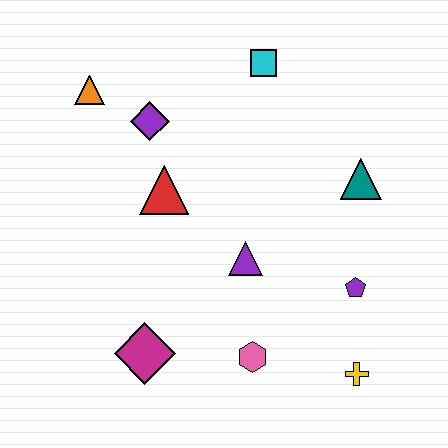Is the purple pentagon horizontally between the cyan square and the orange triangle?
No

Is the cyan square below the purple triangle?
No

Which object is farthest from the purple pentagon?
The orange triangle is farthest from the purple pentagon.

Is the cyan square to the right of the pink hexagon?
Yes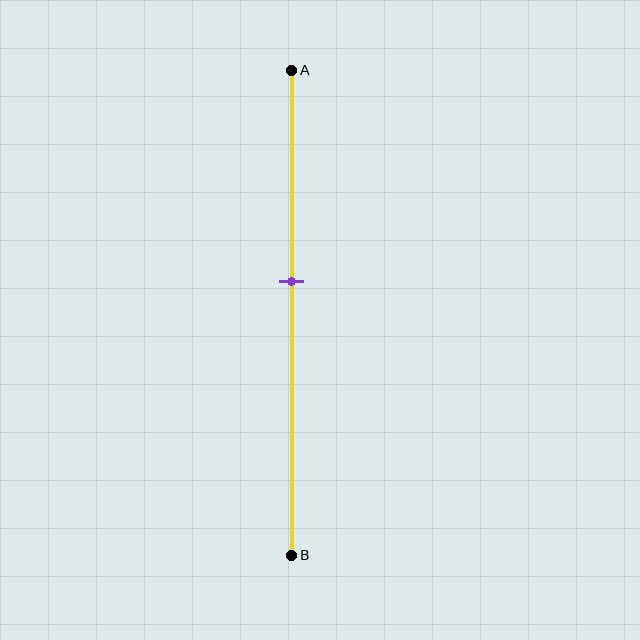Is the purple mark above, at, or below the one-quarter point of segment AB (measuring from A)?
The purple mark is below the one-quarter point of segment AB.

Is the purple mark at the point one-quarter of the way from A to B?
No, the mark is at about 45% from A, not at the 25% one-quarter point.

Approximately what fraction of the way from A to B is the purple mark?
The purple mark is approximately 45% of the way from A to B.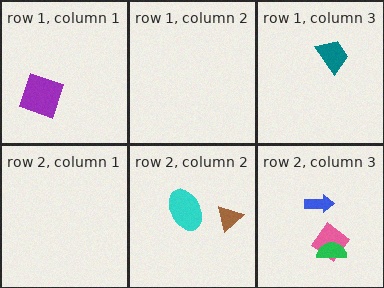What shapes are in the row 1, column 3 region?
The teal trapezoid.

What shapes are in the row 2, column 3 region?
The pink diamond, the green semicircle, the blue arrow.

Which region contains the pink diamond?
The row 2, column 3 region.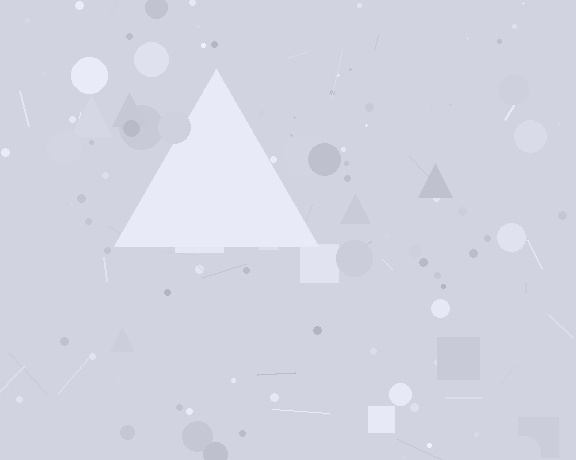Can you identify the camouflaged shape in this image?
The camouflaged shape is a triangle.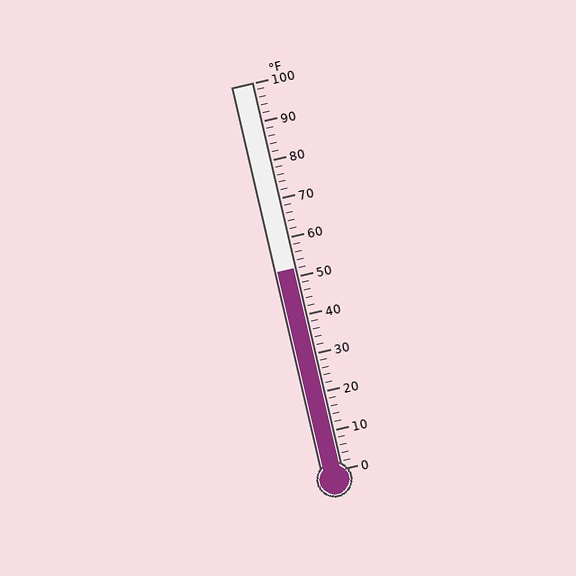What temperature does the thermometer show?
The thermometer shows approximately 52°F.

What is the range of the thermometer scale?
The thermometer scale ranges from 0°F to 100°F.